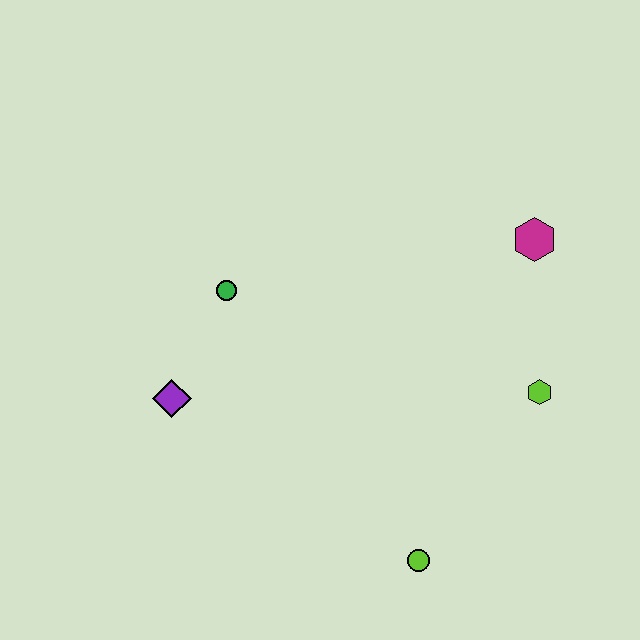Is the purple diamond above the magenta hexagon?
No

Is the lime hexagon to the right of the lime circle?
Yes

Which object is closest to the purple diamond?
The green circle is closest to the purple diamond.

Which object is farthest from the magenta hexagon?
The purple diamond is farthest from the magenta hexagon.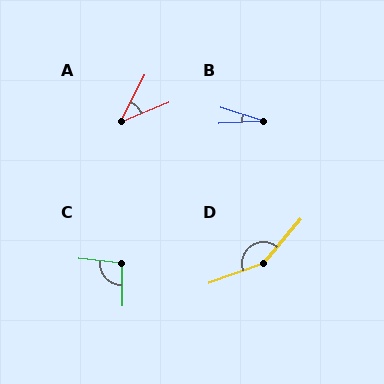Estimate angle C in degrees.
Approximately 97 degrees.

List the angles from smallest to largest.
B (21°), A (41°), C (97°), D (151°).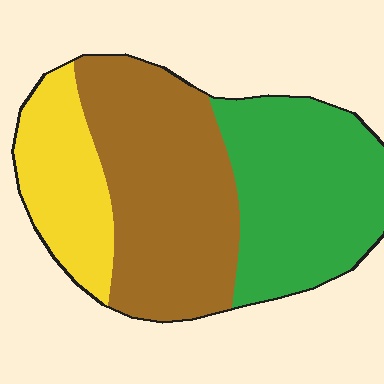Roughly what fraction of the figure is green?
Green takes up about three eighths (3/8) of the figure.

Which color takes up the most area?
Brown, at roughly 45%.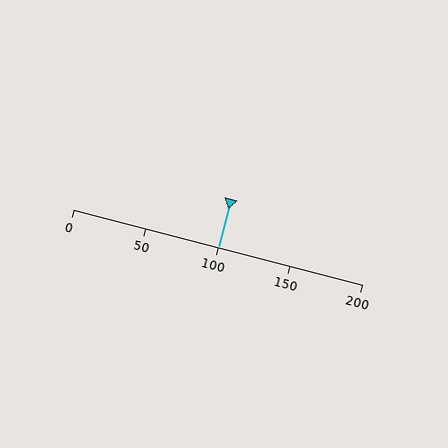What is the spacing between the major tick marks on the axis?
The major ticks are spaced 50 apart.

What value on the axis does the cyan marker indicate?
The marker indicates approximately 100.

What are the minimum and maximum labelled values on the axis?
The axis runs from 0 to 200.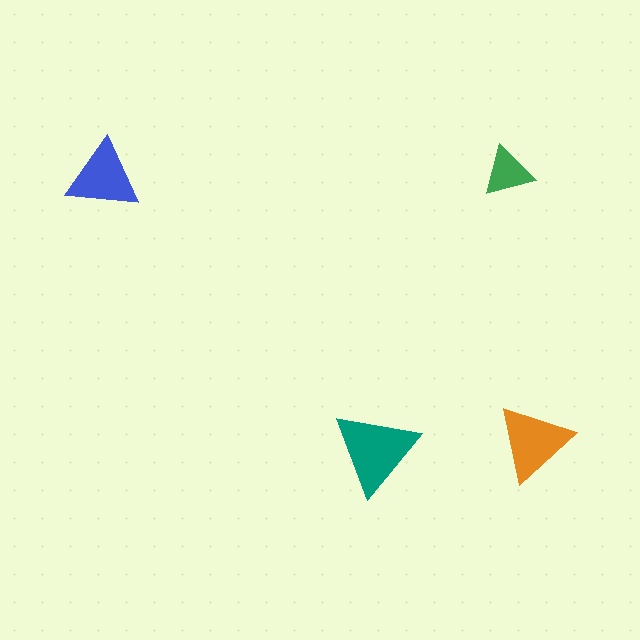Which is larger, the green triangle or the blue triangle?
The blue one.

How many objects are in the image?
There are 4 objects in the image.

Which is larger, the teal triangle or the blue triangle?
The teal one.